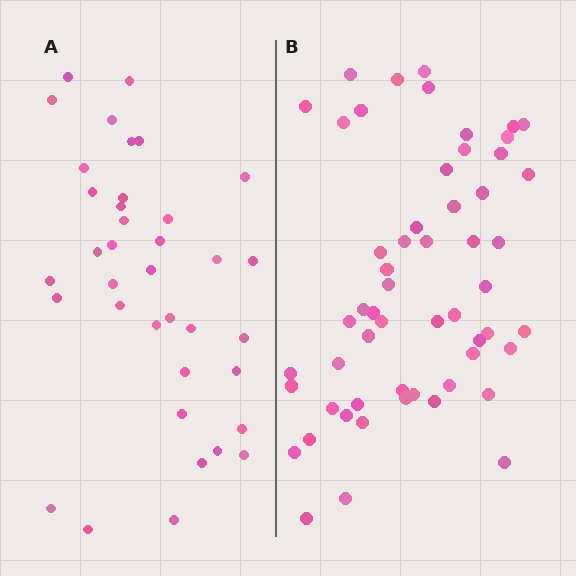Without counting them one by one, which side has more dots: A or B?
Region B (the right region) has more dots.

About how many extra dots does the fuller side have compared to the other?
Region B has approximately 20 more dots than region A.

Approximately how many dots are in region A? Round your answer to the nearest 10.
About 40 dots. (The exact count is 37, which rounds to 40.)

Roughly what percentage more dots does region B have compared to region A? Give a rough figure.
About 50% more.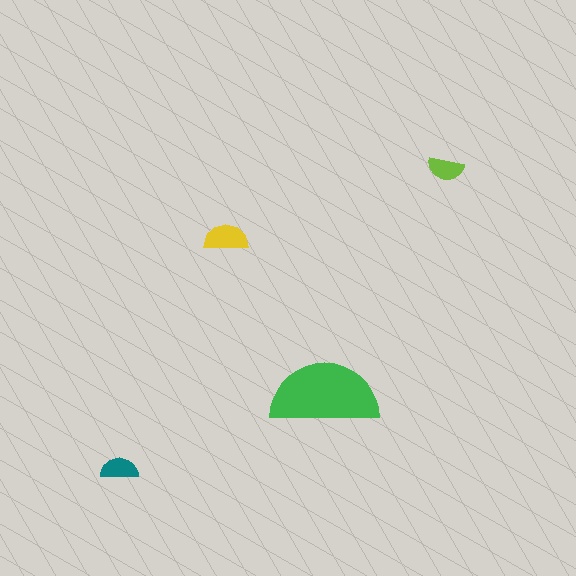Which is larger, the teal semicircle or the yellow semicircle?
The yellow one.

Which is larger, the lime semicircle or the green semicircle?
The green one.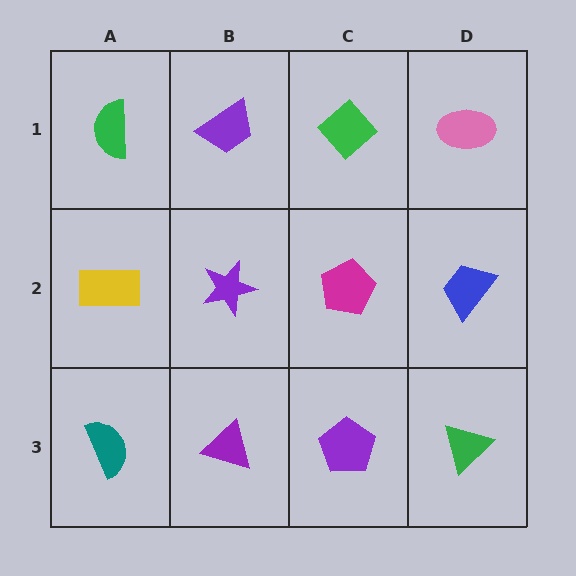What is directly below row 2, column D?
A green triangle.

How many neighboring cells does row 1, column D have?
2.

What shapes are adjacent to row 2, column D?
A pink ellipse (row 1, column D), a green triangle (row 3, column D), a magenta pentagon (row 2, column C).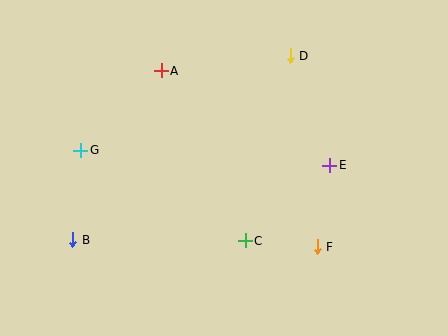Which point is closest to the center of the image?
Point C at (245, 241) is closest to the center.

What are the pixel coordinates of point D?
Point D is at (290, 56).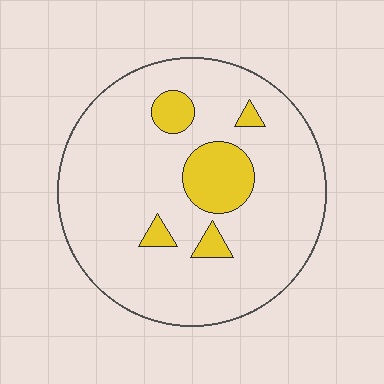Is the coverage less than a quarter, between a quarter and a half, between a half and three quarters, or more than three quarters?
Less than a quarter.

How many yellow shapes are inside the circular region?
5.